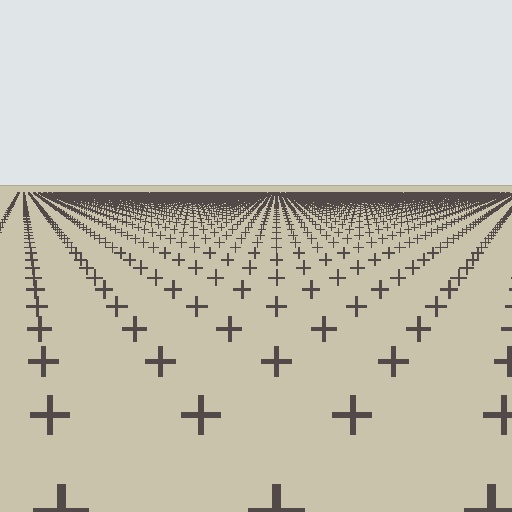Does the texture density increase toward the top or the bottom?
Density increases toward the top.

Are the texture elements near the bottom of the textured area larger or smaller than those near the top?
Larger. Near the bottom, elements are closer to the viewer and appear at a bigger on-screen size.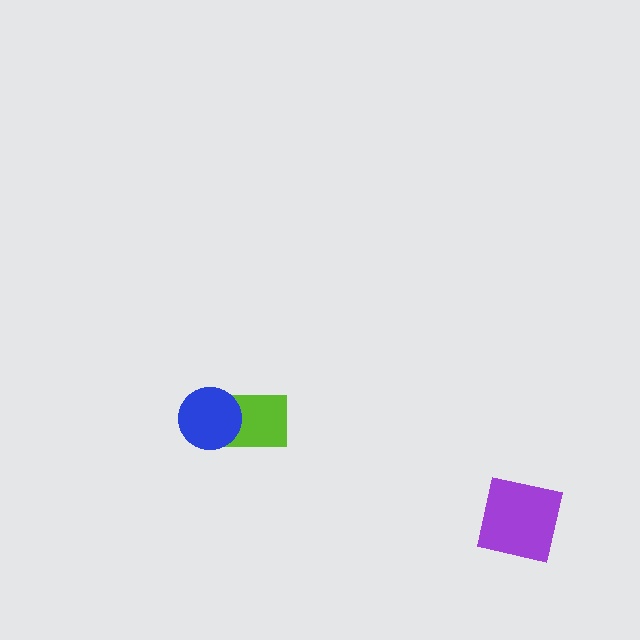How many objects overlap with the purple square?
0 objects overlap with the purple square.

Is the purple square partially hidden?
No, no other shape covers it.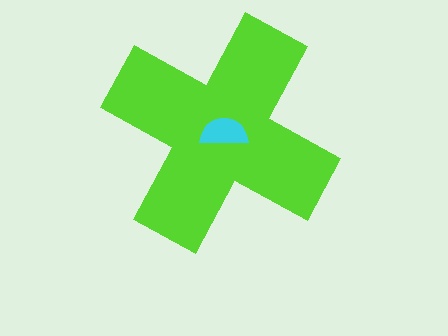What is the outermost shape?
The lime cross.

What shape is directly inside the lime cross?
The cyan semicircle.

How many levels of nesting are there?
2.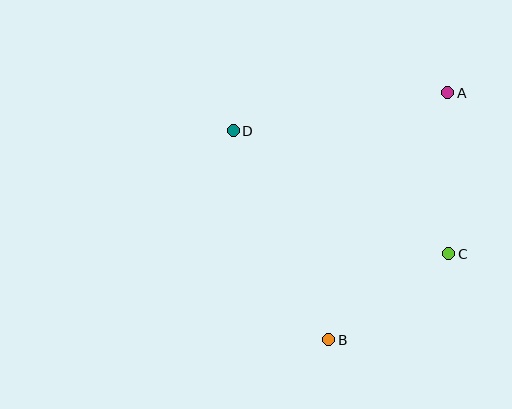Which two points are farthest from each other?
Points A and B are farthest from each other.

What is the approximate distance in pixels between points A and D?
The distance between A and D is approximately 218 pixels.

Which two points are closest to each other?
Points B and C are closest to each other.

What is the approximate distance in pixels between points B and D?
The distance between B and D is approximately 230 pixels.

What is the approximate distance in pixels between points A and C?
The distance between A and C is approximately 161 pixels.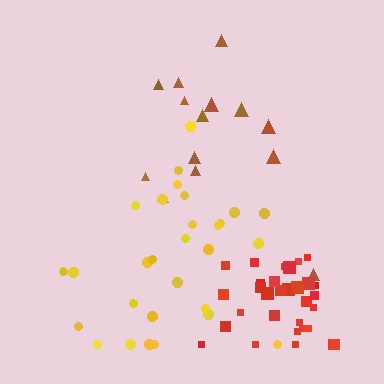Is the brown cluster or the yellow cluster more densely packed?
Yellow.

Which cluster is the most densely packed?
Red.